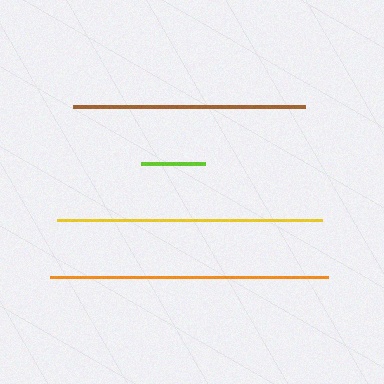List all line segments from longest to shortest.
From longest to shortest: orange, yellow, brown, lime.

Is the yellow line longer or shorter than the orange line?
The orange line is longer than the yellow line.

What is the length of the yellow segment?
The yellow segment is approximately 265 pixels long.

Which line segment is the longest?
The orange line is the longest at approximately 278 pixels.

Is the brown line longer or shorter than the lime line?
The brown line is longer than the lime line.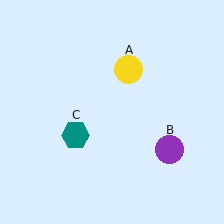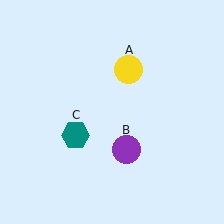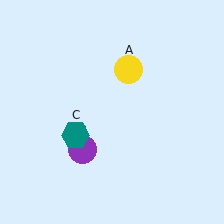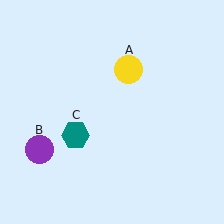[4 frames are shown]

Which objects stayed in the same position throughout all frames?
Yellow circle (object A) and teal hexagon (object C) remained stationary.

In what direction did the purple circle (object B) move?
The purple circle (object B) moved left.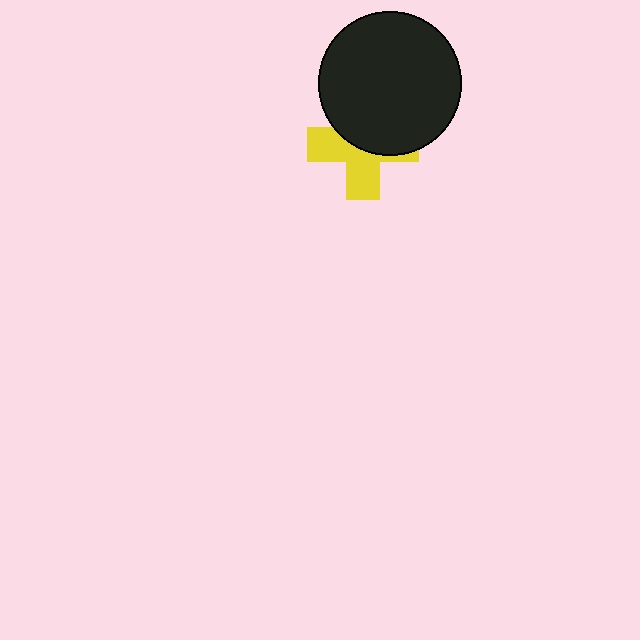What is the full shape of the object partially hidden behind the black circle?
The partially hidden object is a yellow cross.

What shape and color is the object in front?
The object in front is a black circle.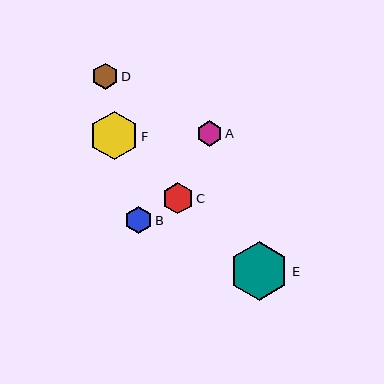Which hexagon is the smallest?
Hexagon A is the smallest with a size of approximately 25 pixels.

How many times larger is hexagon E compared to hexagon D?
Hexagon E is approximately 2.2 times the size of hexagon D.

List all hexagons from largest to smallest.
From largest to smallest: E, F, C, B, D, A.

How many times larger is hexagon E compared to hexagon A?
Hexagon E is approximately 2.3 times the size of hexagon A.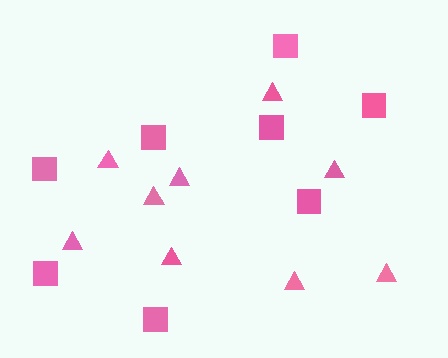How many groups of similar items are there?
There are 2 groups: one group of triangles (9) and one group of squares (8).